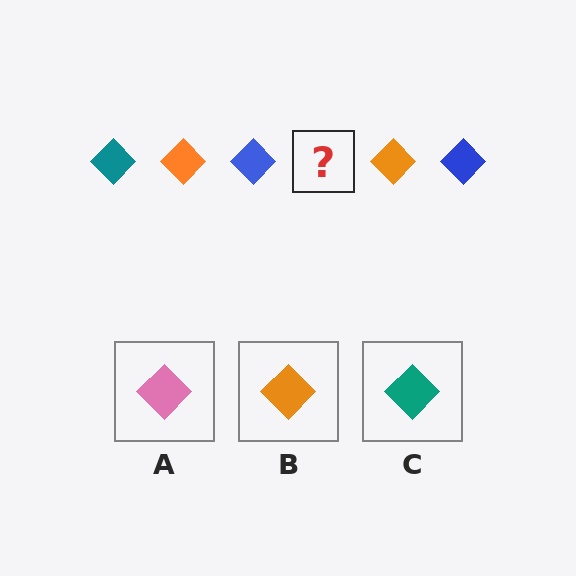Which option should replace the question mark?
Option C.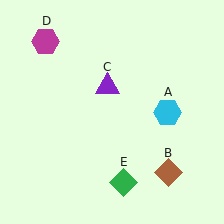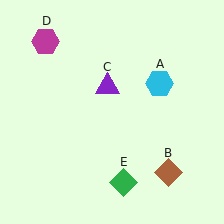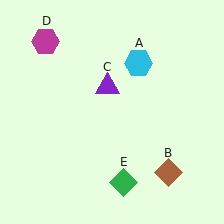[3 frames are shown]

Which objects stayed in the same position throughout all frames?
Brown diamond (object B) and purple triangle (object C) and magenta hexagon (object D) and green diamond (object E) remained stationary.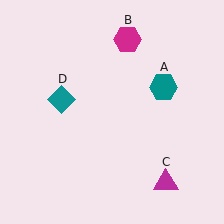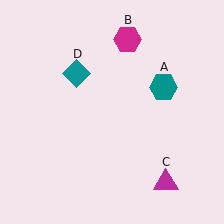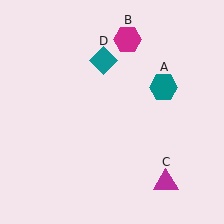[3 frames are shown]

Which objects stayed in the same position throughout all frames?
Teal hexagon (object A) and magenta hexagon (object B) and magenta triangle (object C) remained stationary.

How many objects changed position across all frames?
1 object changed position: teal diamond (object D).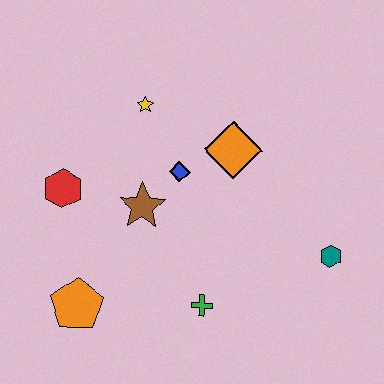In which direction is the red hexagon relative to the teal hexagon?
The red hexagon is to the left of the teal hexagon.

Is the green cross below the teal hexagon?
Yes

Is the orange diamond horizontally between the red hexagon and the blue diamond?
No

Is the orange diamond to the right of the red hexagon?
Yes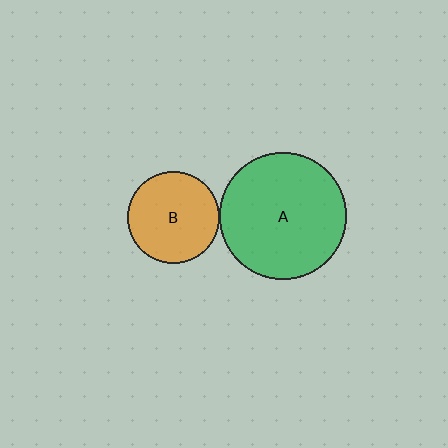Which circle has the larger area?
Circle A (green).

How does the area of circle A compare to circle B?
Approximately 1.9 times.